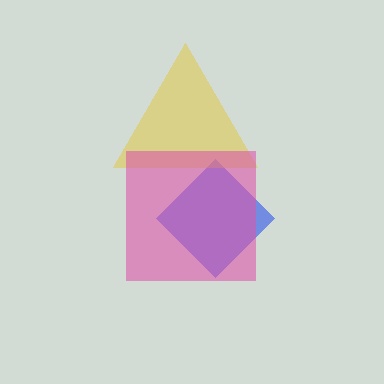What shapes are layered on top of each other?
The layered shapes are: a blue diamond, a yellow triangle, a pink square.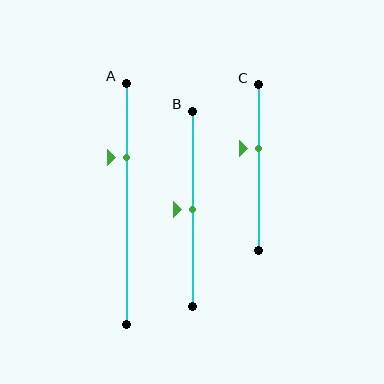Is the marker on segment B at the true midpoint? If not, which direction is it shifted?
Yes, the marker on segment B is at the true midpoint.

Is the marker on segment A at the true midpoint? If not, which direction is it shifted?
No, the marker on segment A is shifted upward by about 19% of the segment length.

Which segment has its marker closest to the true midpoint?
Segment B has its marker closest to the true midpoint.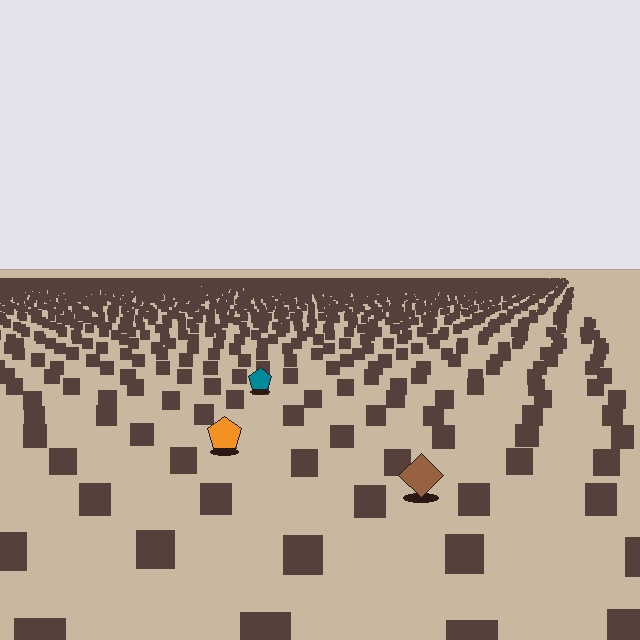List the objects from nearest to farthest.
From nearest to farthest: the brown diamond, the orange pentagon, the teal pentagon.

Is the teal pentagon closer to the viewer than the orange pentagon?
No. The orange pentagon is closer — you can tell from the texture gradient: the ground texture is coarser near it.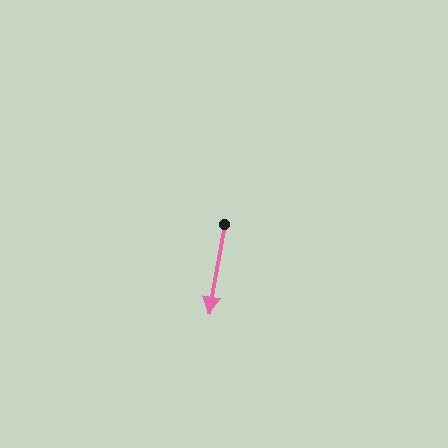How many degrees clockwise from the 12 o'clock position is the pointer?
Approximately 190 degrees.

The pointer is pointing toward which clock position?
Roughly 6 o'clock.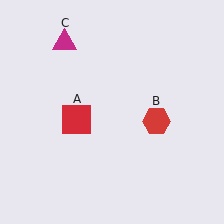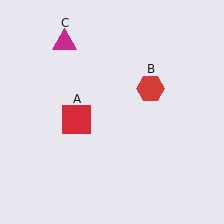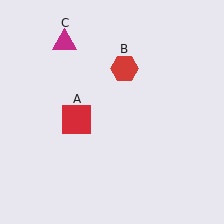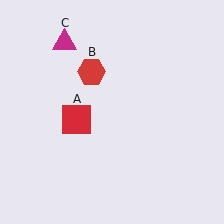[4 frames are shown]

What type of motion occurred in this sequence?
The red hexagon (object B) rotated counterclockwise around the center of the scene.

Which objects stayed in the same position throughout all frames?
Red square (object A) and magenta triangle (object C) remained stationary.